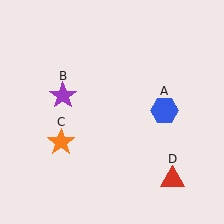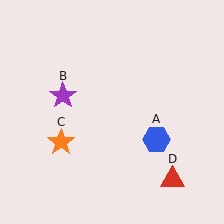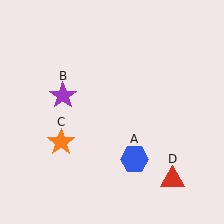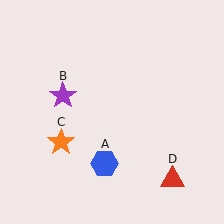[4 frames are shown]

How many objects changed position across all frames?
1 object changed position: blue hexagon (object A).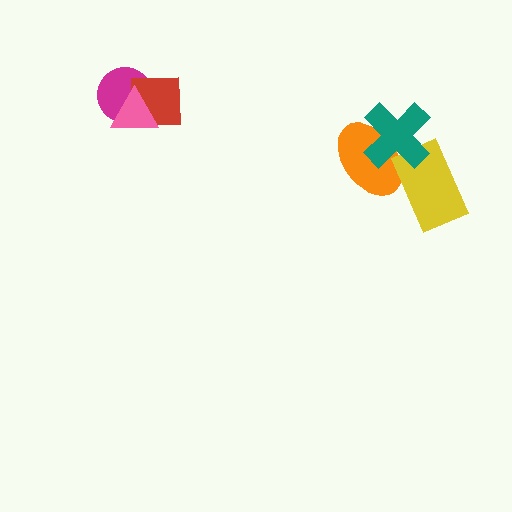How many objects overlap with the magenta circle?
2 objects overlap with the magenta circle.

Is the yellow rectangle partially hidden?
Yes, it is partially covered by another shape.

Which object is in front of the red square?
The pink triangle is in front of the red square.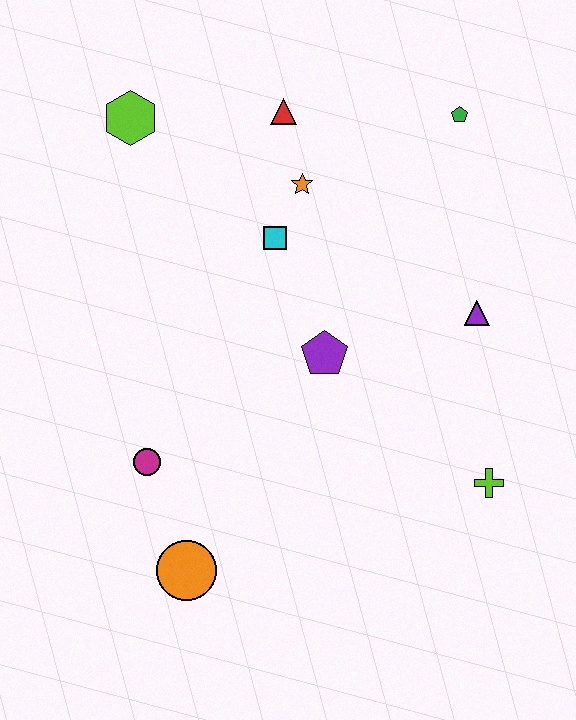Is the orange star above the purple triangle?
Yes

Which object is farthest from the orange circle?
The green pentagon is farthest from the orange circle.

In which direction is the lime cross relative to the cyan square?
The lime cross is below the cyan square.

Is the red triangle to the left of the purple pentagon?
Yes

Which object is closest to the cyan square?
The orange star is closest to the cyan square.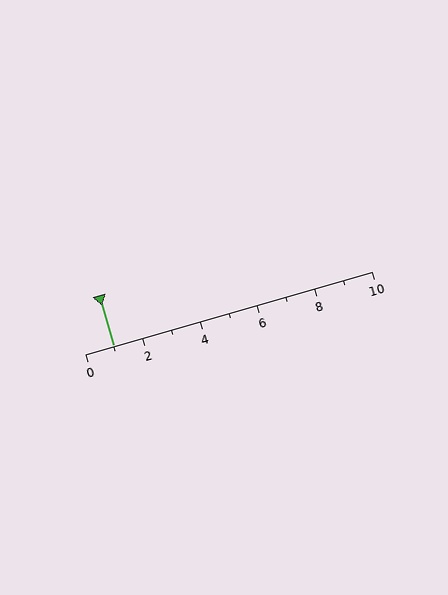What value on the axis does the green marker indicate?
The marker indicates approximately 1.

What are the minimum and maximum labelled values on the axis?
The axis runs from 0 to 10.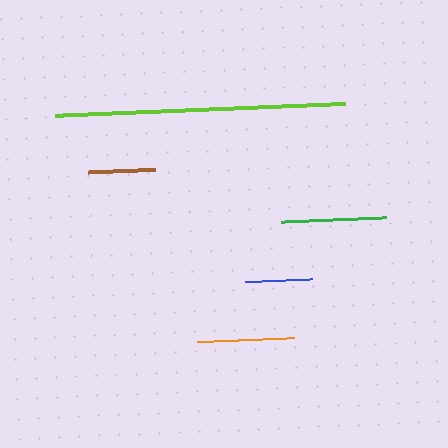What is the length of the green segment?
The green segment is approximately 106 pixels long.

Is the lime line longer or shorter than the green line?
The lime line is longer than the green line.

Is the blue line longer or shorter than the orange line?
The orange line is longer than the blue line.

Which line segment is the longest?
The lime line is the longest at approximately 289 pixels.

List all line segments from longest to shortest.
From longest to shortest: lime, green, orange, blue, brown.